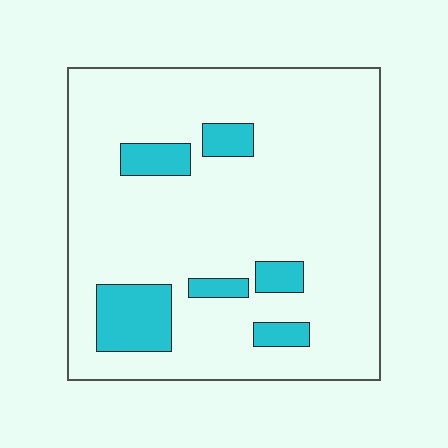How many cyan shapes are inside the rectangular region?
6.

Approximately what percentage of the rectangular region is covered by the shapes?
Approximately 15%.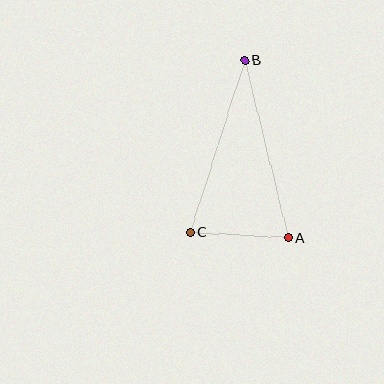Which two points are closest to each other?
Points A and C are closest to each other.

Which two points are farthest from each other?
Points A and B are farthest from each other.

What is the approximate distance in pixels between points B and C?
The distance between B and C is approximately 181 pixels.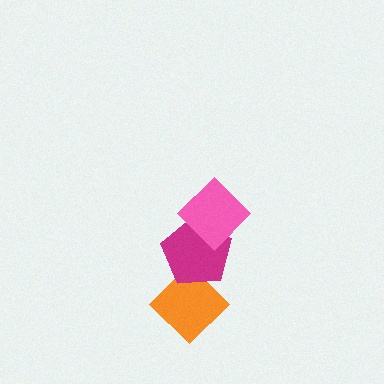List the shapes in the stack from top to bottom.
From top to bottom: the pink diamond, the magenta pentagon, the orange diamond.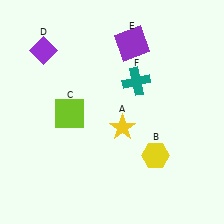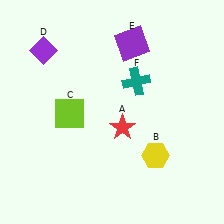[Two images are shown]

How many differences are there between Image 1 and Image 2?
There is 1 difference between the two images.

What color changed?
The star (A) changed from yellow in Image 1 to red in Image 2.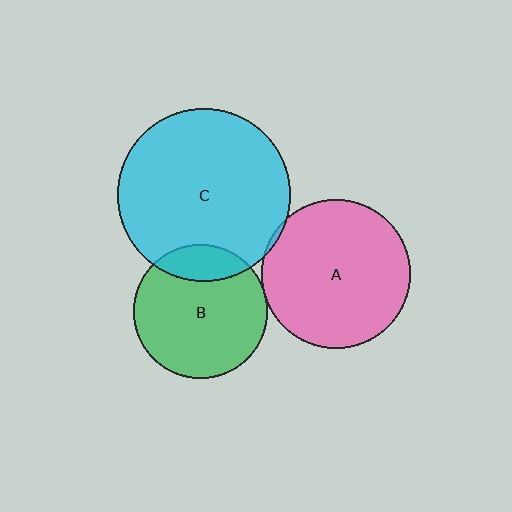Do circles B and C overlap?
Yes.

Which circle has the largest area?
Circle C (cyan).